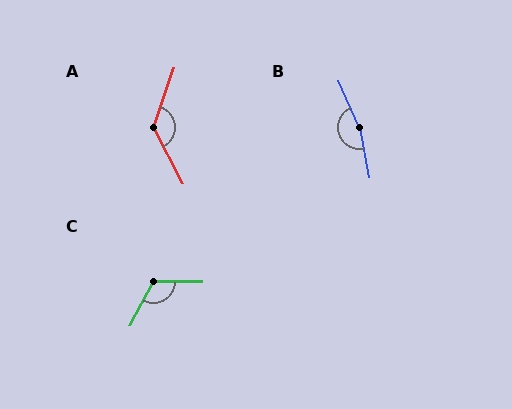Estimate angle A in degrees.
Approximately 133 degrees.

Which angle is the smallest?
C, at approximately 118 degrees.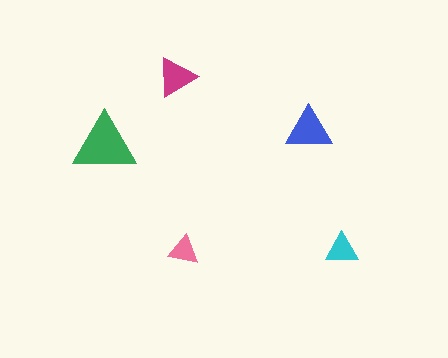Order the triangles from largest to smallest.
the green one, the blue one, the magenta one, the cyan one, the pink one.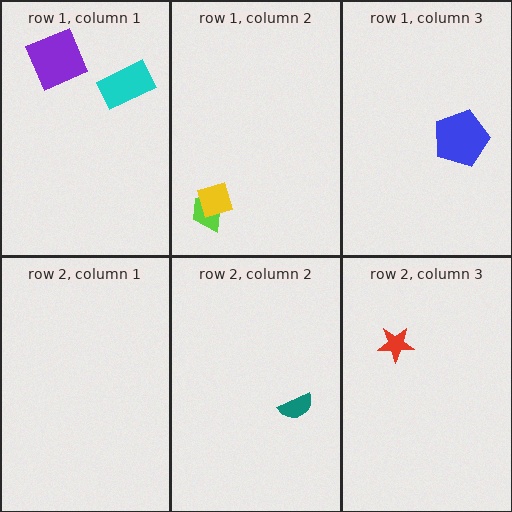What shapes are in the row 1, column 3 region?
The blue pentagon.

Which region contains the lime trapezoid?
The row 1, column 2 region.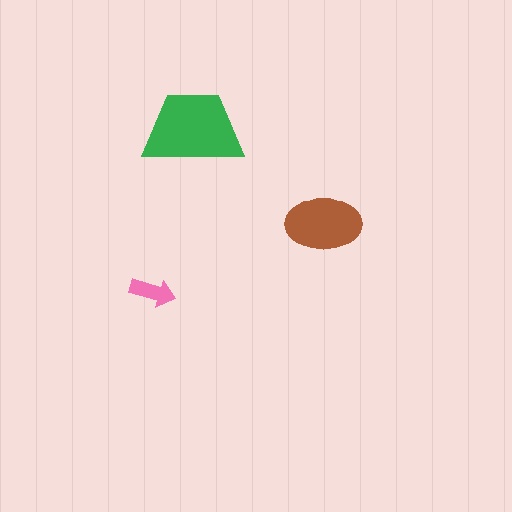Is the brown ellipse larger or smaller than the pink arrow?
Larger.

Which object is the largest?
The green trapezoid.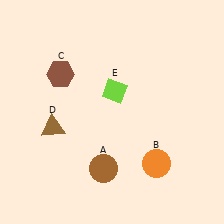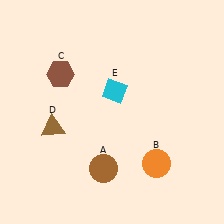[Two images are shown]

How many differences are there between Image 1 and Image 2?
There is 1 difference between the two images.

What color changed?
The diamond (E) changed from lime in Image 1 to cyan in Image 2.